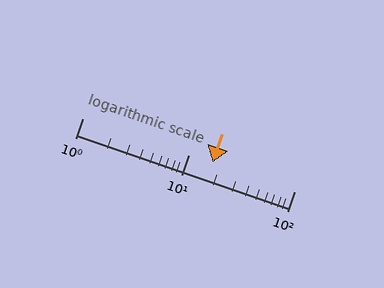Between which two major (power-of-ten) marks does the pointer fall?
The pointer is between 10 and 100.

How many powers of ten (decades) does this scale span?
The scale spans 2 decades, from 1 to 100.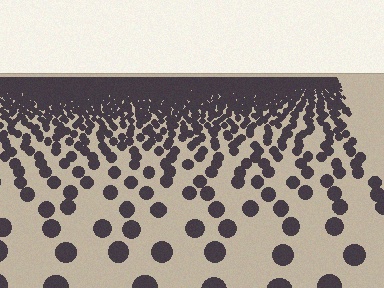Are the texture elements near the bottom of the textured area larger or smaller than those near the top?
Larger. Near the bottom, elements are closer to the viewer and appear at a bigger on-screen size.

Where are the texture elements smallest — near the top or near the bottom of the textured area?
Near the top.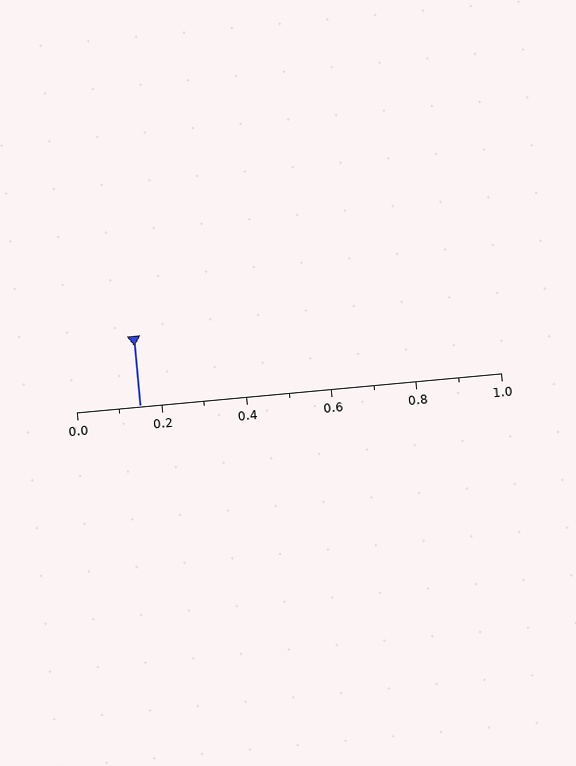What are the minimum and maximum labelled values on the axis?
The axis runs from 0.0 to 1.0.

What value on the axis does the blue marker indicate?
The marker indicates approximately 0.15.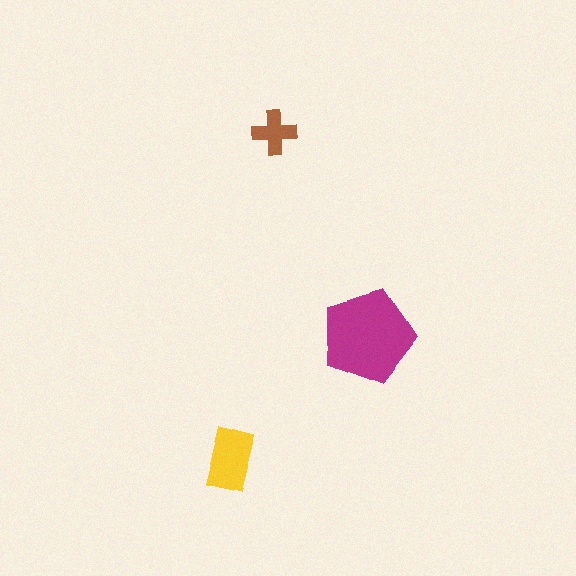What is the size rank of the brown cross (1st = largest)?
3rd.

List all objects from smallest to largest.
The brown cross, the yellow rectangle, the magenta pentagon.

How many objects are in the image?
There are 3 objects in the image.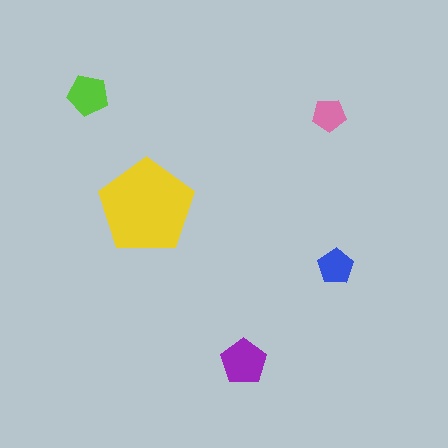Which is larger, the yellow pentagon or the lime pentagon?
The yellow one.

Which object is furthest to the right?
The blue pentagon is rightmost.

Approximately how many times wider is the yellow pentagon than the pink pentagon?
About 3 times wider.